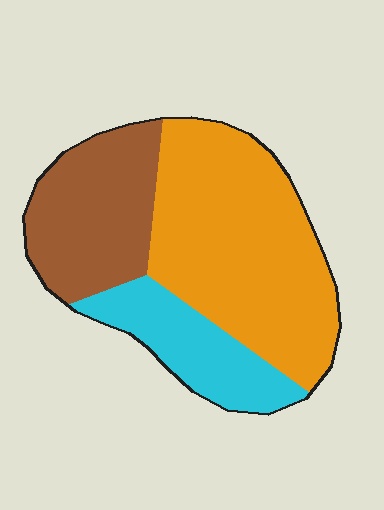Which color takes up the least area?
Cyan, at roughly 20%.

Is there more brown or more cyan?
Brown.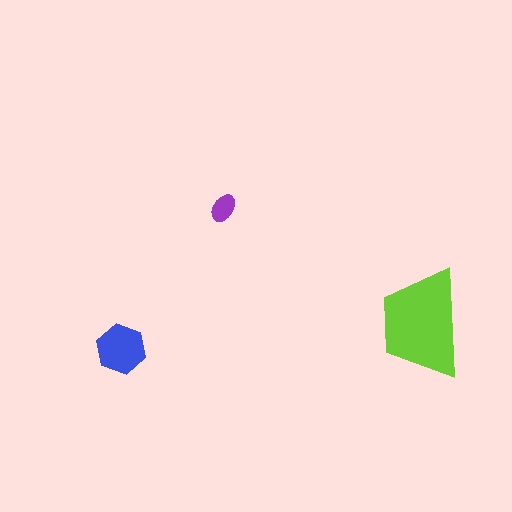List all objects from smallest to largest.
The purple ellipse, the blue hexagon, the lime trapezoid.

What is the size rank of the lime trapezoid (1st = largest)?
1st.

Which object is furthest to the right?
The lime trapezoid is rightmost.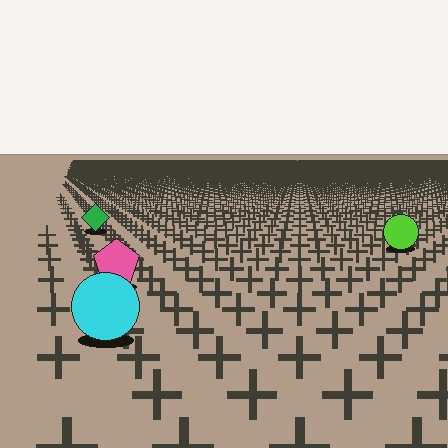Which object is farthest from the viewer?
The green diamond is farthest from the viewer. It appears smaller and the ground texture around it is denser.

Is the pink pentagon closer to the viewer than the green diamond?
Yes. The pink pentagon is closer — you can tell from the texture gradient: the ground texture is coarser near it.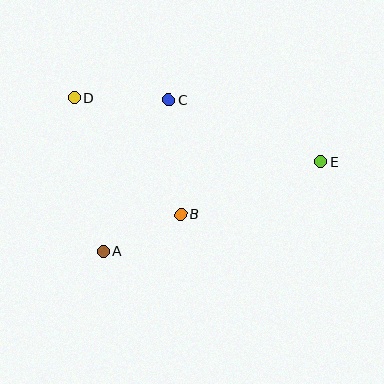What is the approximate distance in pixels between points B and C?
The distance between B and C is approximately 115 pixels.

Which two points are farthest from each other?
Points D and E are farthest from each other.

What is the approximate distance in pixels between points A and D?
The distance between A and D is approximately 156 pixels.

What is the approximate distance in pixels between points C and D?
The distance between C and D is approximately 95 pixels.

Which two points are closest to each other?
Points A and B are closest to each other.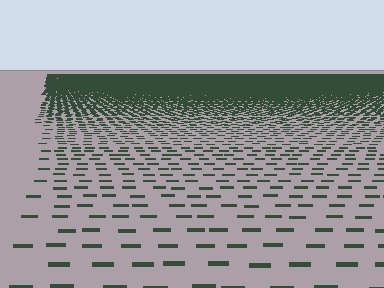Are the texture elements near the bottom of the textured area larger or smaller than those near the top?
Larger. Near the bottom, elements are closer to the viewer and appear at a bigger on-screen size.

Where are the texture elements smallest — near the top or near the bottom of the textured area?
Near the top.